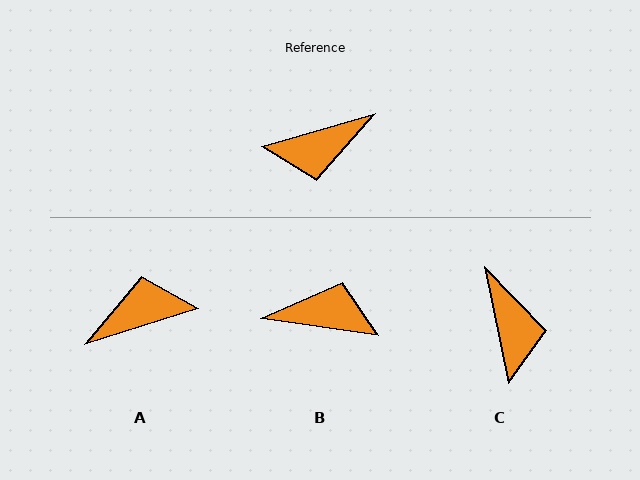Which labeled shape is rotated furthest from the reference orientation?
A, about 179 degrees away.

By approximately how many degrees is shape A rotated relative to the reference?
Approximately 179 degrees clockwise.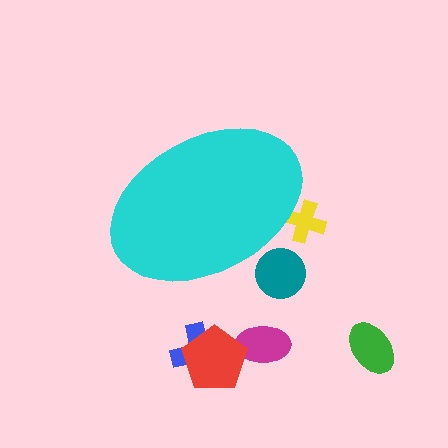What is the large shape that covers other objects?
A cyan ellipse.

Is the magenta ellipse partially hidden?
No, the magenta ellipse is fully visible.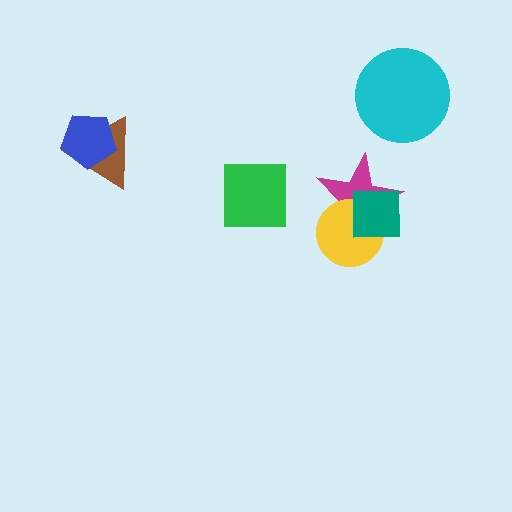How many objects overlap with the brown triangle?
1 object overlaps with the brown triangle.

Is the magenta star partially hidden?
Yes, it is partially covered by another shape.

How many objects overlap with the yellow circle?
2 objects overlap with the yellow circle.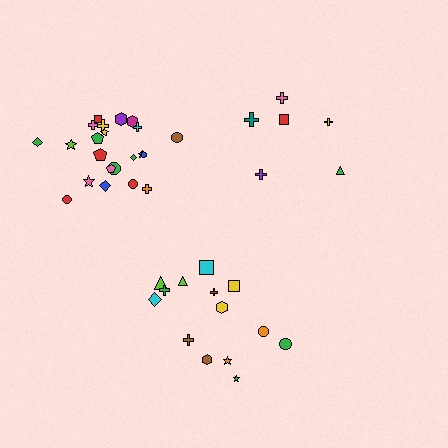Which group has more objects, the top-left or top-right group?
The top-left group.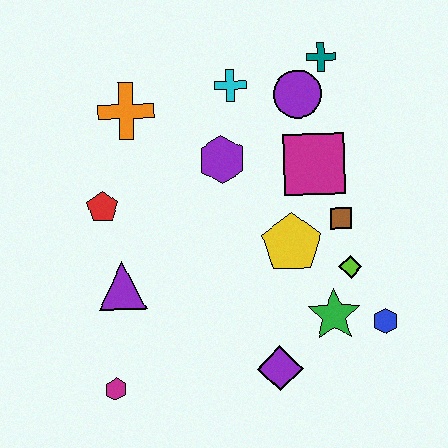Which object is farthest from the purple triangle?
The teal cross is farthest from the purple triangle.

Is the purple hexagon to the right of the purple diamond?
No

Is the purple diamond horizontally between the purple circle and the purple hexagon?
Yes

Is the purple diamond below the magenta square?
Yes